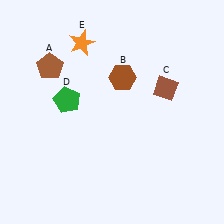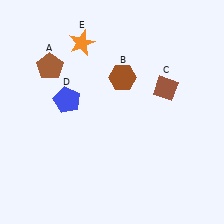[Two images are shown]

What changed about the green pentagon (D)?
In Image 1, D is green. In Image 2, it changed to blue.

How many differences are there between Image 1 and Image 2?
There is 1 difference between the two images.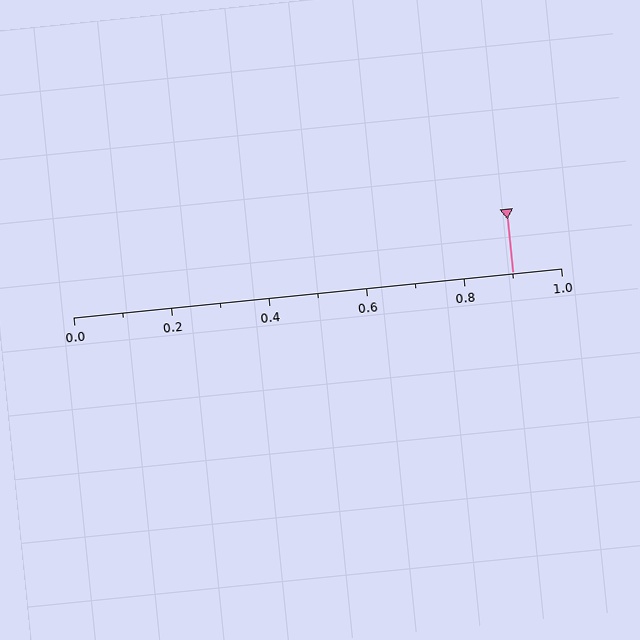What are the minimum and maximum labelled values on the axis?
The axis runs from 0.0 to 1.0.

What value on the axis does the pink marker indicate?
The marker indicates approximately 0.9.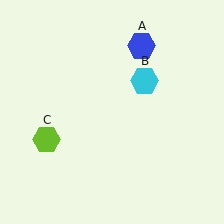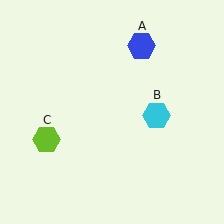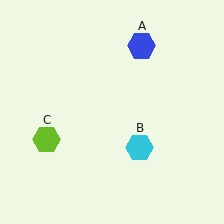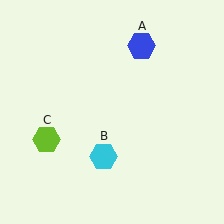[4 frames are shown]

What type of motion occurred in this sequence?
The cyan hexagon (object B) rotated clockwise around the center of the scene.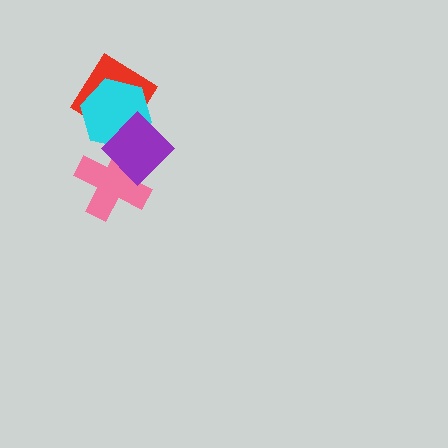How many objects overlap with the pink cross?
1 object overlaps with the pink cross.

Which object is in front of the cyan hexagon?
The purple diamond is in front of the cyan hexagon.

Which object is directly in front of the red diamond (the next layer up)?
The cyan hexagon is directly in front of the red diamond.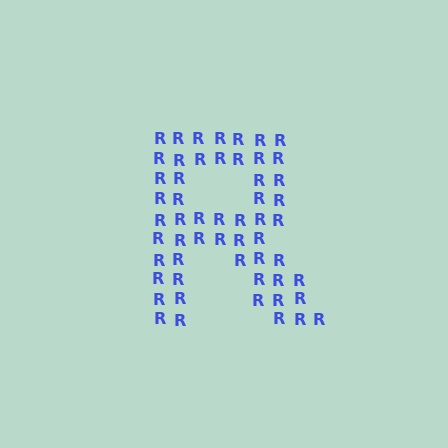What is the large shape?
The large shape is the letter R.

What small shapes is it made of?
It is made of small letter R's.